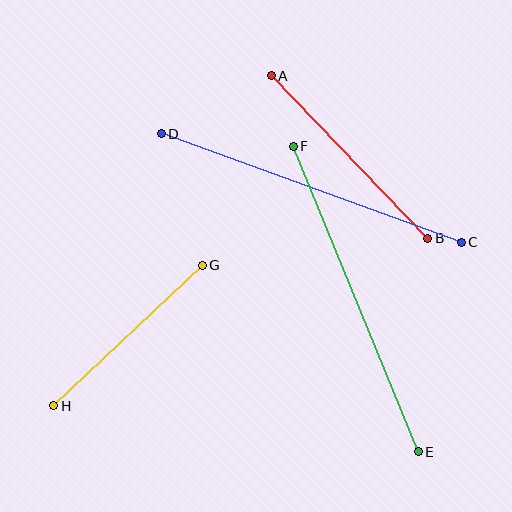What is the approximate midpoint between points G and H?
The midpoint is at approximately (128, 336) pixels.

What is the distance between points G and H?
The distance is approximately 205 pixels.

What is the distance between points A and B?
The distance is approximately 225 pixels.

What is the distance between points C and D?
The distance is approximately 319 pixels.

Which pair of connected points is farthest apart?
Points E and F are farthest apart.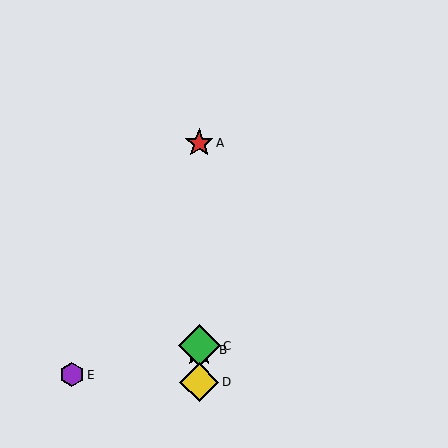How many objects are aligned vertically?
4 objects (A, B, C, D) are aligned vertically.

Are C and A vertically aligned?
Yes, both are at x≈199.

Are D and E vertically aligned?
No, D is at x≈199 and E is at x≈72.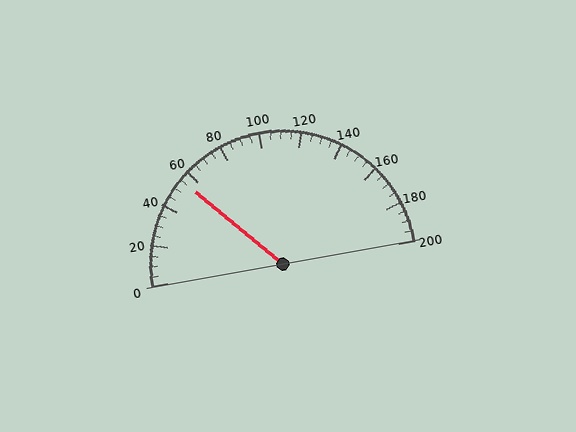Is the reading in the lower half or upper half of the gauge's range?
The reading is in the lower half of the range (0 to 200).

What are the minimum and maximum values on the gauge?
The gauge ranges from 0 to 200.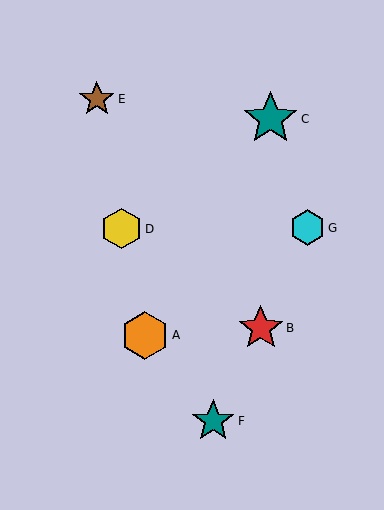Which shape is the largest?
The teal star (labeled C) is the largest.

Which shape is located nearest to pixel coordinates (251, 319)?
The red star (labeled B) at (261, 328) is nearest to that location.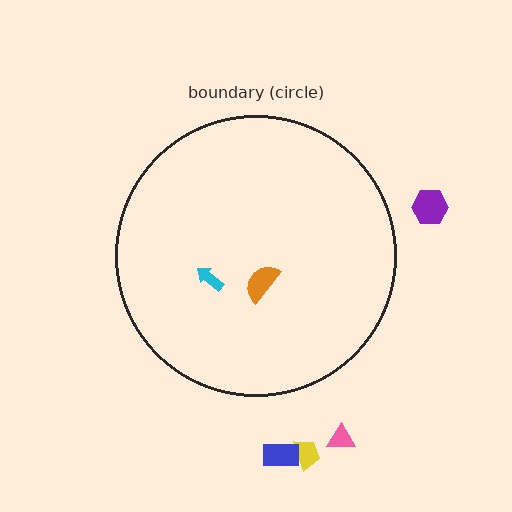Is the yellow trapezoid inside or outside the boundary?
Outside.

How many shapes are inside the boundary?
2 inside, 4 outside.